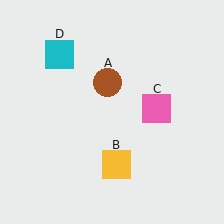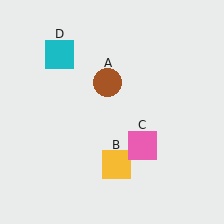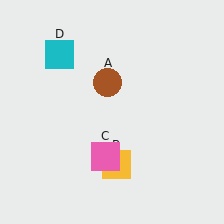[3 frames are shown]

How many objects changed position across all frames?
1 object changed position: pink square (object C).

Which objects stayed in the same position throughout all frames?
Brown circle (object A) and yellow square (object B) and cyan square (object D) remained stationary.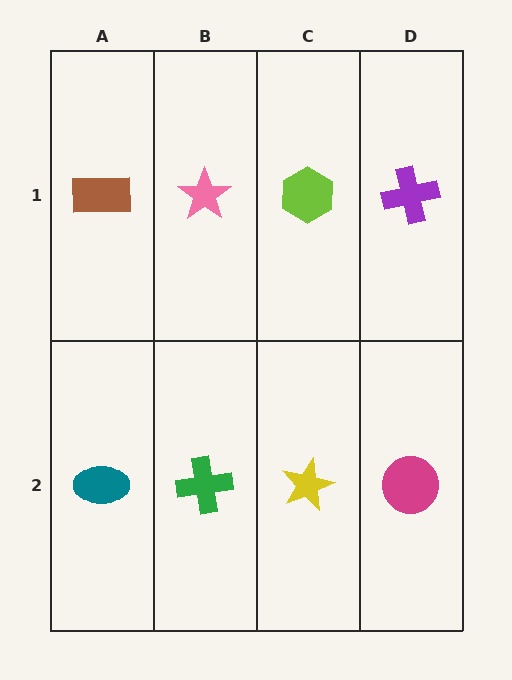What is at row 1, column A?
A brown rectangle.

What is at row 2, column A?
A teal ellipse.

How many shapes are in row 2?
4 shapes.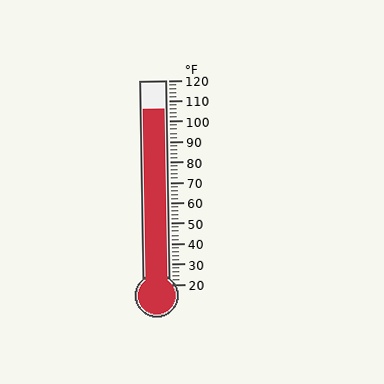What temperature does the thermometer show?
The thermometer shows approximately 106°F.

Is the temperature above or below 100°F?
The temperature is above 100°F.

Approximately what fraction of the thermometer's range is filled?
The thermometer is filled to approximately 85% of its range.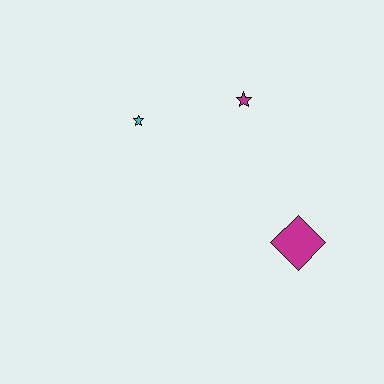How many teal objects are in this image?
There are no teal objects.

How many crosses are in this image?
There are no crosses.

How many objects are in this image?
There are 3 objects.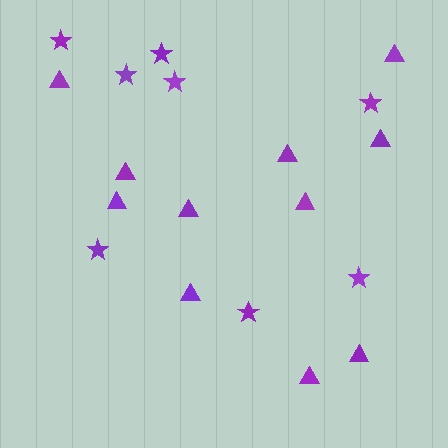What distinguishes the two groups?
There are 2 groups: one group of stars (8) and one group of triangles (11).